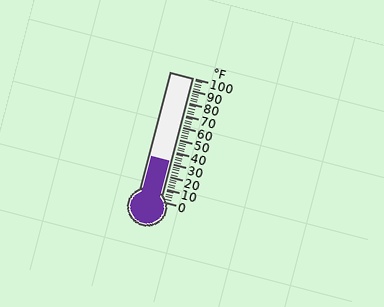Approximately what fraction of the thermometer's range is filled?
The thermometer is filled to approximately 30% of its range.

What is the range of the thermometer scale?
The thermometer scale ranges from 0°F to 100°F.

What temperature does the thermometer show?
The thermometer shows approximately 32°F.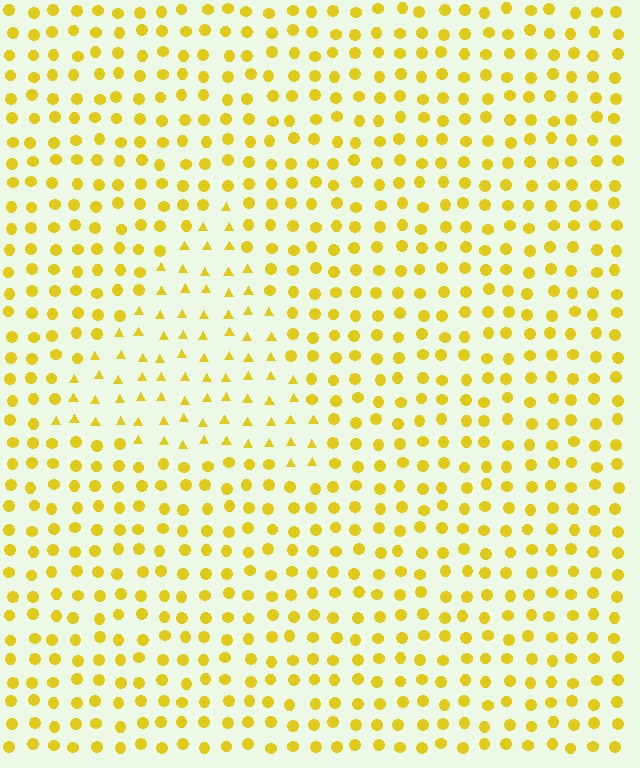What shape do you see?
I see a triangle.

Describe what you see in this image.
The image is filled with small yellow elements arranged in a uniform grid. A triangle-shaped region contains triangles, while the surrounding area contains circles. The boundary is defined purely by the change in element shape.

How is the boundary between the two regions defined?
The boundary is defined by a change in element shape: triangles inside vs. circles outside. All elements share the same color and spacing.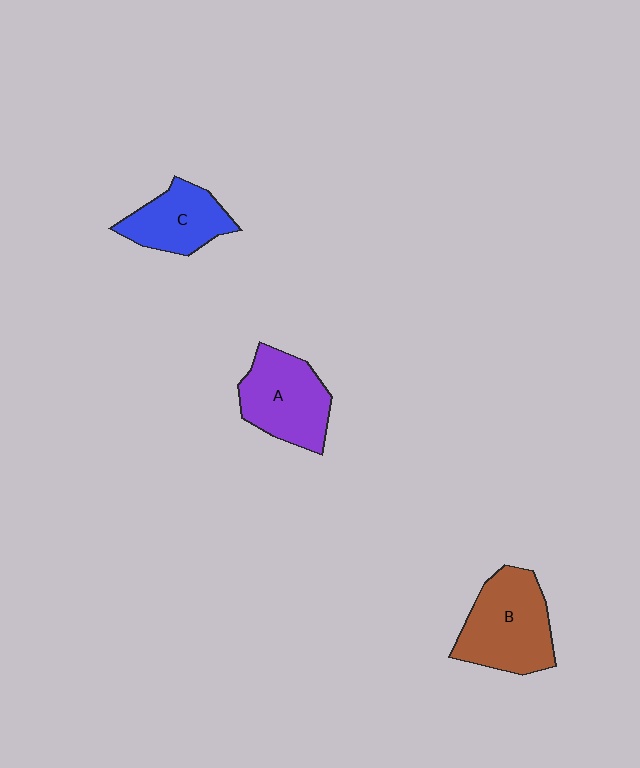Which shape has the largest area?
Shape B (brown).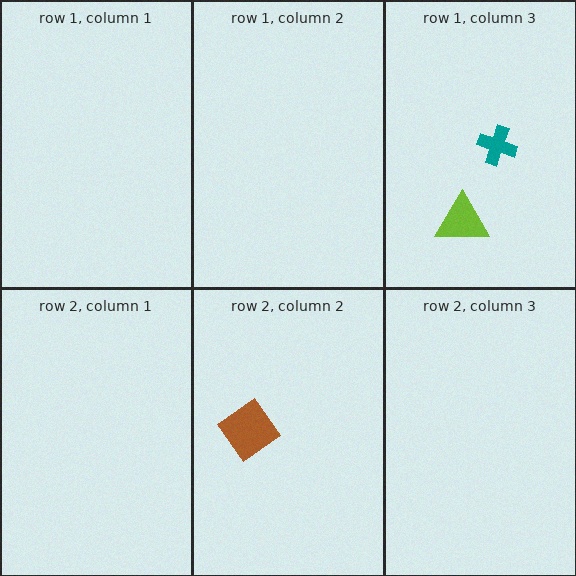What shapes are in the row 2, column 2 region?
The brown diamond.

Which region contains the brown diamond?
The row 2, column 2 region.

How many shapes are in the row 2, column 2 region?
1.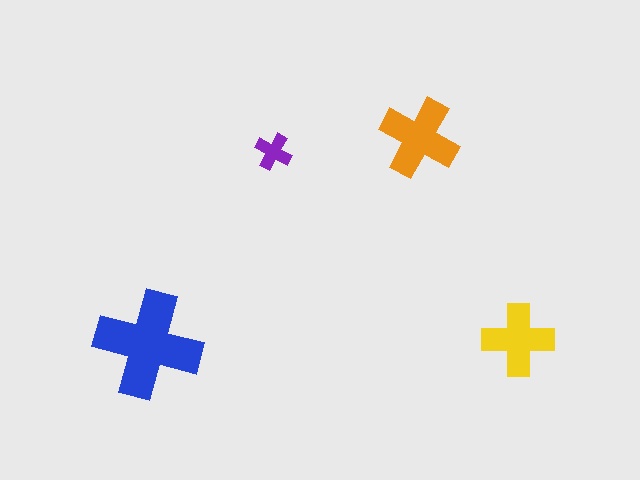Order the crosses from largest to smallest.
the blue one, the orange one, the yellow one, the purple one.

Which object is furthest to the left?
The blue cross is leftmost.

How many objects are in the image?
There are 4 objects in the image.